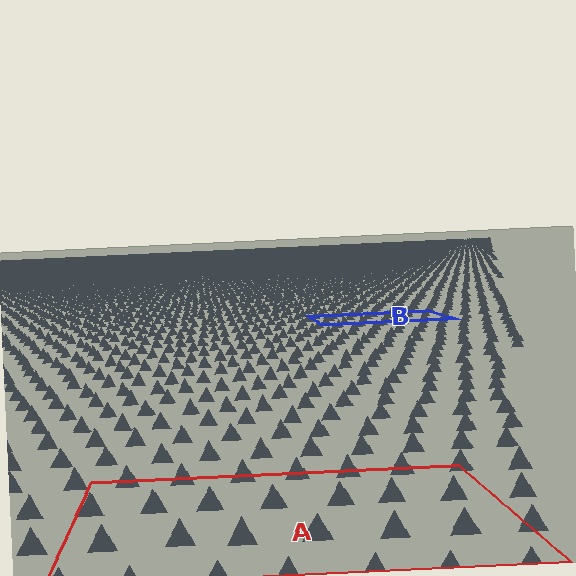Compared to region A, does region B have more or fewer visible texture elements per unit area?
Region B has more texture elements per unit area — they are packed more densely because it is farther away.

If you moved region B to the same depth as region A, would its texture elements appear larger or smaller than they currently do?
They would appear larger. At a closer depth, the same texture elements are projected at a bigger on-screen size.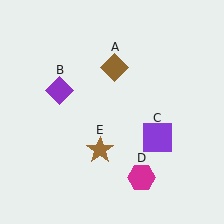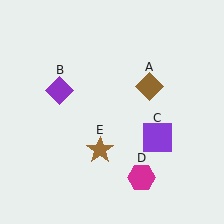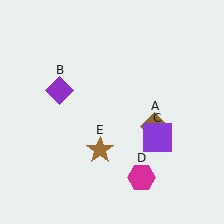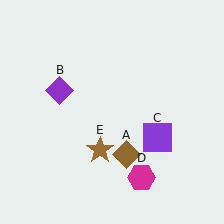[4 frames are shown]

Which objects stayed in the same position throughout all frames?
Purple diamond (object B) and purple square (object C) and magenta hexagon (object D) and brown star (object E) remained stationary.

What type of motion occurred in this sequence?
The brown diamond (object A) rotated clockwise around the center of the scene.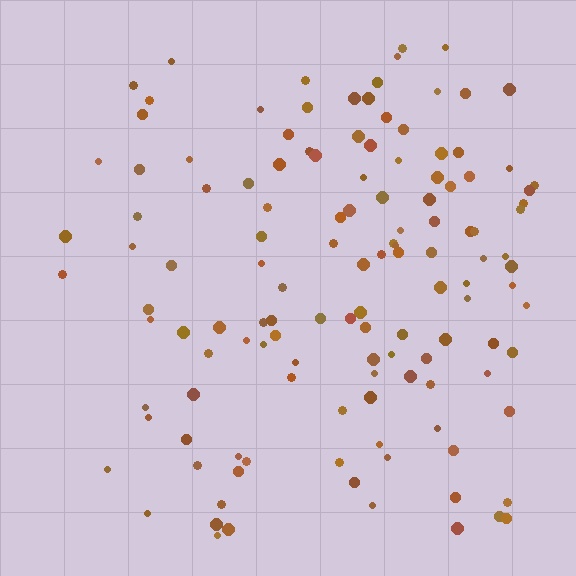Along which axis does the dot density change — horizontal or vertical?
Horizontal.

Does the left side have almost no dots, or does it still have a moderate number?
Still a moderate number, just noticeably fewer than the right.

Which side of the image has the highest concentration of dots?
The right.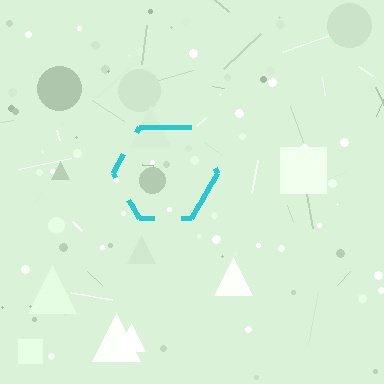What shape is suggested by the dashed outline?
The dashed outline suggests a hexagon.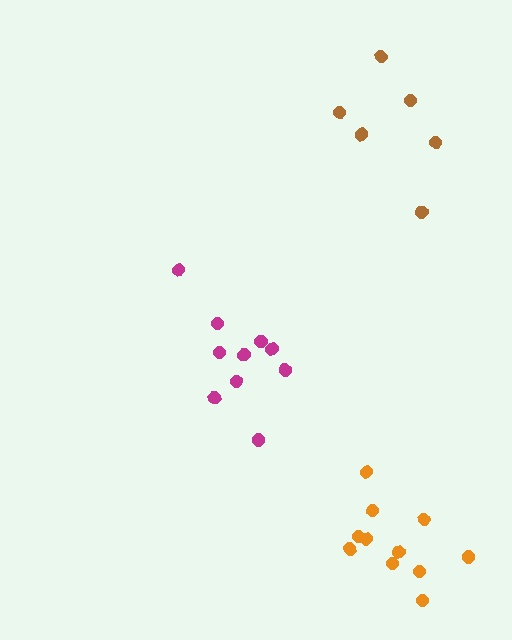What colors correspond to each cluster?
The clusters are colored: orange, brown, magenta.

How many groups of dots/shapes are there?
There are 3 groups.